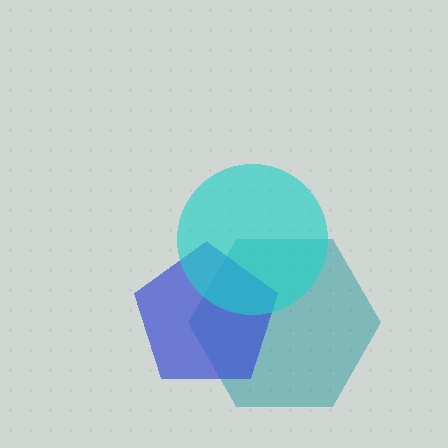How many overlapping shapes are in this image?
There are 3 overlapping shapes in the image.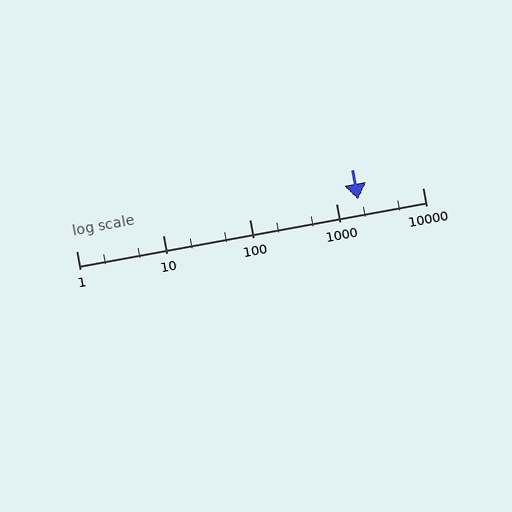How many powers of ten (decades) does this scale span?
The scale spans 4 decades, from 1 to 10000.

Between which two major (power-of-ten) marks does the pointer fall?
The pointer is between 1000 and 10000.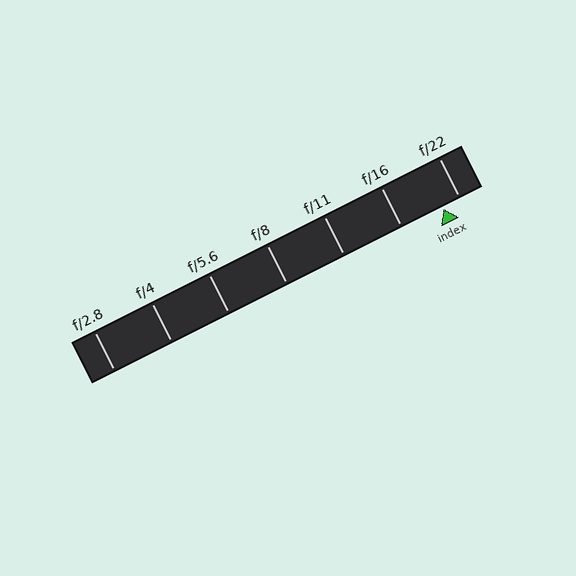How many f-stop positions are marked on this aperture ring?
There are 7 f-stop positions marked.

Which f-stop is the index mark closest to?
The index mark is closest to f/22.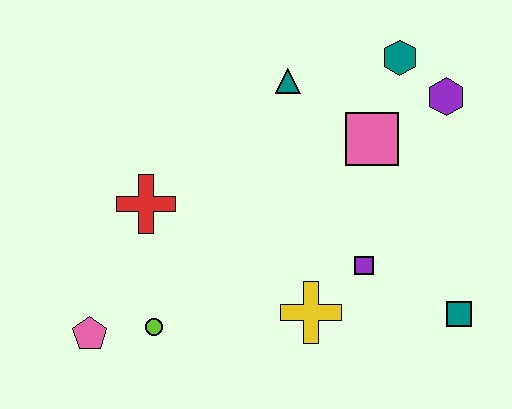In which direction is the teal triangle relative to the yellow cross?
The teal triangle is above the yellow cross.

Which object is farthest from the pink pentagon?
The purple hexagon is farthest from the pink pentagon.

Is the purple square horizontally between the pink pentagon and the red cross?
No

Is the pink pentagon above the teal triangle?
No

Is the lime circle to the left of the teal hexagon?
Yes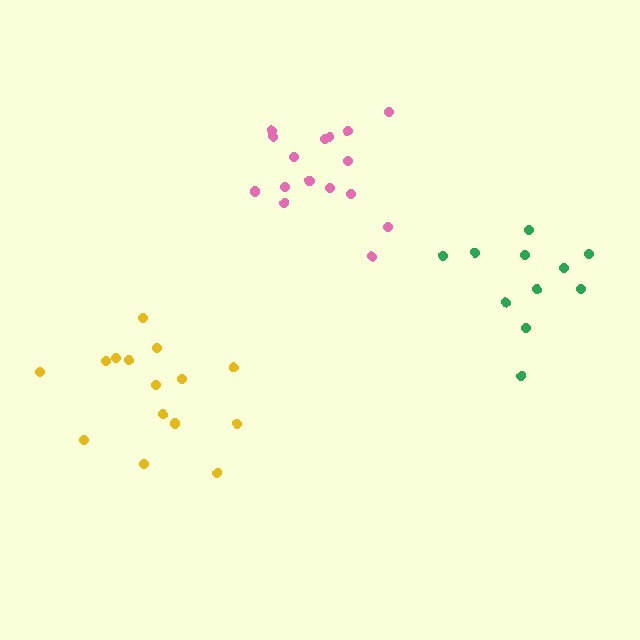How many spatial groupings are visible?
There are 3 spatial groupings.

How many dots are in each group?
Group 1: 11 dots, Group 2: 15 dots, Group 3: 17 dots (43 total).